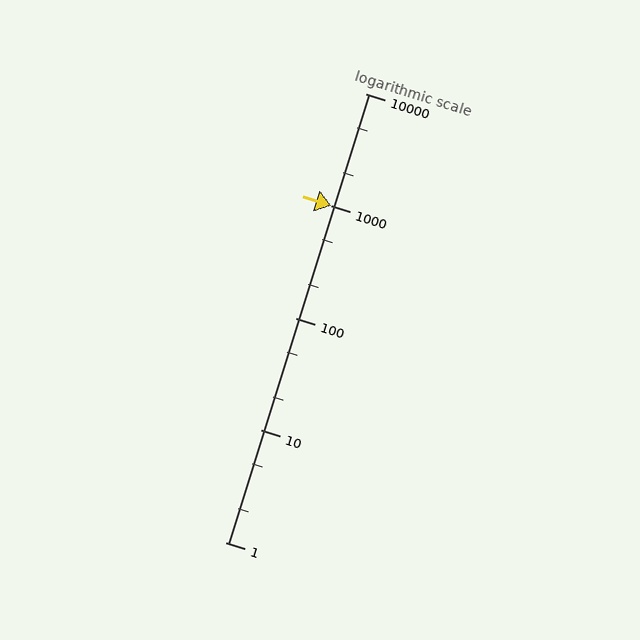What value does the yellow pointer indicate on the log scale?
The pointer indicates approximately 1000.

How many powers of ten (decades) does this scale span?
The scale spans 4 decades, from 1 to 10000.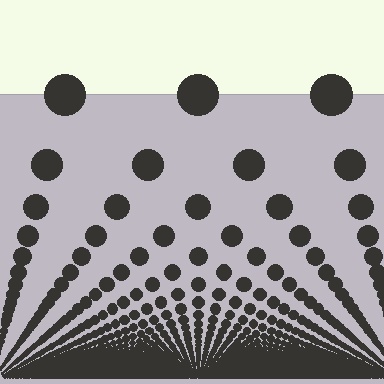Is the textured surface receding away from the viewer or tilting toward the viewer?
The surface appears to tilt toward the viewer. Texture elements get larger and sparser toward the top.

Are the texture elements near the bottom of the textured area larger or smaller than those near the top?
Smaller. The gradient is inverted — elements near the bottom are smaller and denser.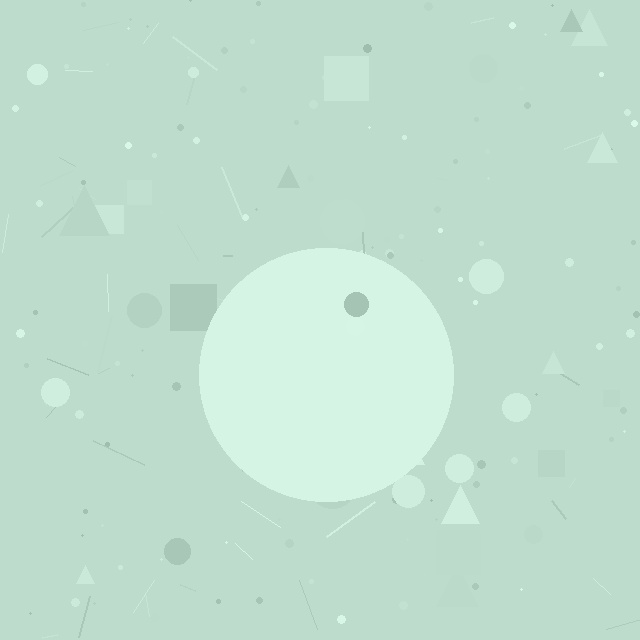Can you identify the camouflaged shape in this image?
The camouflaged shape is a circle.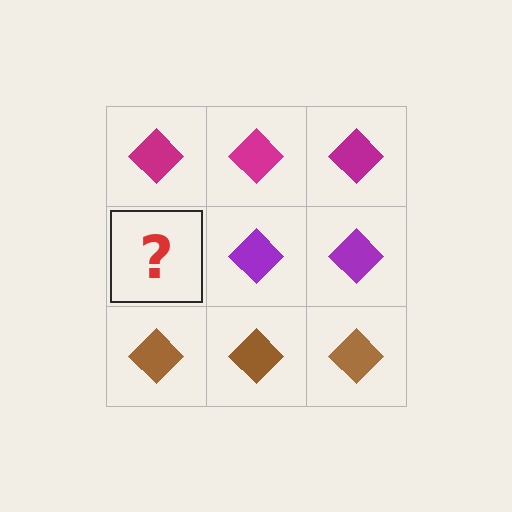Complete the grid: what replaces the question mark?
The question mark should be replaced with a purple diamond.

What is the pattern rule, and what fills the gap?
The rule is that each row has a consistent color. The gap should be filled with a purple diamond.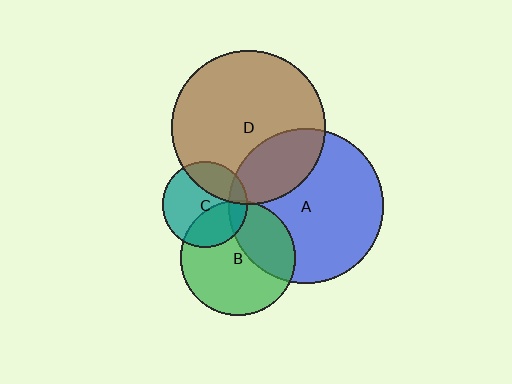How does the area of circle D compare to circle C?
Approximately 3.2 times.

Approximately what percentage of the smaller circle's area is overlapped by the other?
Approximately 30%.